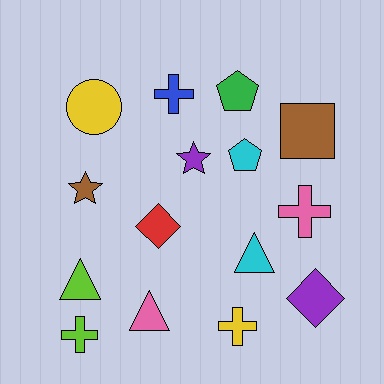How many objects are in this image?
There are 15 objects.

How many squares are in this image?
There is 1 square.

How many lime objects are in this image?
There are 2 lime objects.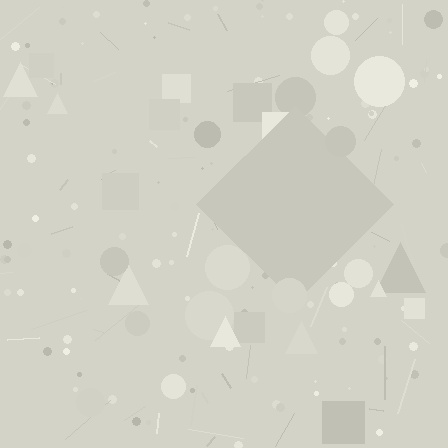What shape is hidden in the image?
A diamond is hidden in the image.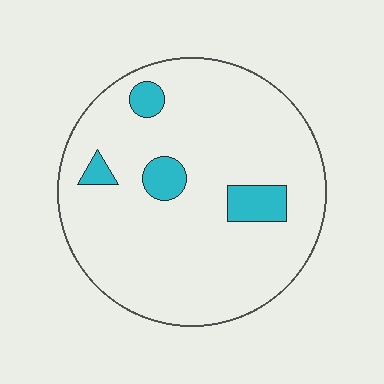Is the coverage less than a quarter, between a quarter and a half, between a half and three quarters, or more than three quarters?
Less than a quarter.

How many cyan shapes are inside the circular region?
4.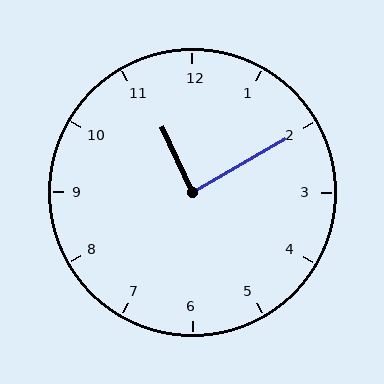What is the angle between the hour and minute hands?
Approximately 85 degrees.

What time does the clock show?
11:10.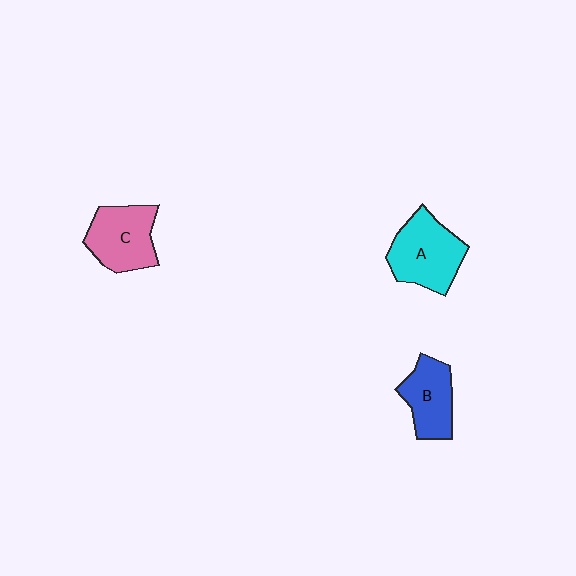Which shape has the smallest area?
Shape B (blue).